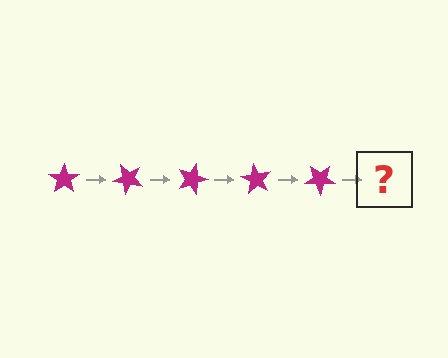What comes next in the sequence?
The next element should be a magenta star rotated 225 degrees.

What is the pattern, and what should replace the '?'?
The pattern is that the star rotates 45 degrees each step. The '?' should be a magenta star rotated 225 degrees.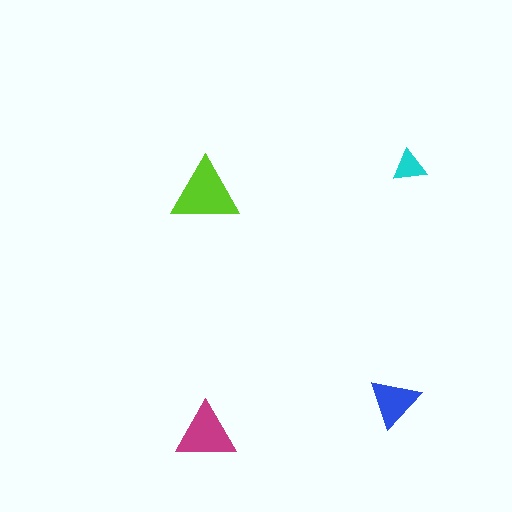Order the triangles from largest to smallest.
the lime one, the magenta one, the blue one, the cyan one.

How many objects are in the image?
There are 4 objects in the image.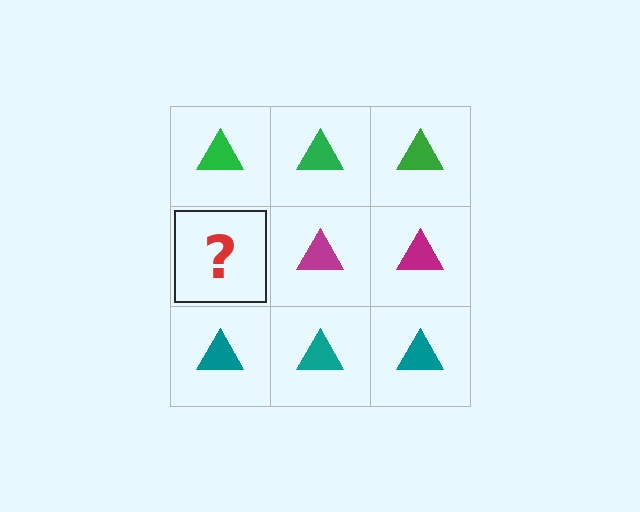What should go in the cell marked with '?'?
The missing cell should contain a magenta triangle.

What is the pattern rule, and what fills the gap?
The rule is that each row has a consistent color. The gap should be filled with a magenta triangle.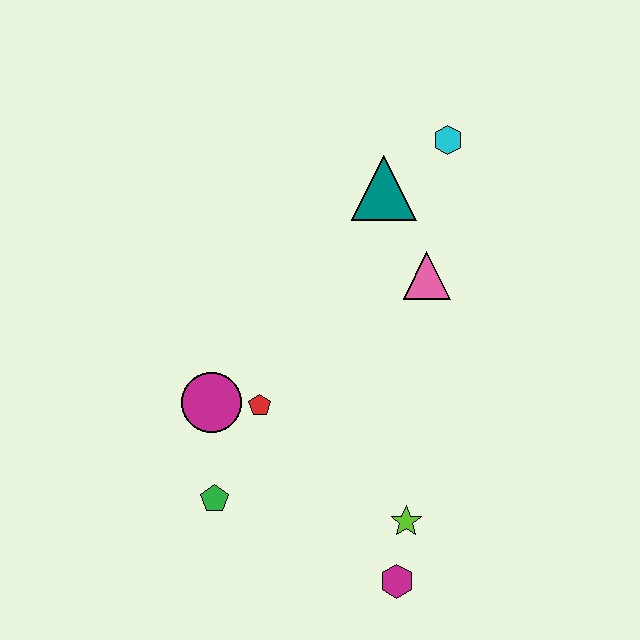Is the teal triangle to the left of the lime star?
Yes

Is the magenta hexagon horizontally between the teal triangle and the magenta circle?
No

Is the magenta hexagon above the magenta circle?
No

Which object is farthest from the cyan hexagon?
The magenta hexagon is farthest from the cyan hexagon.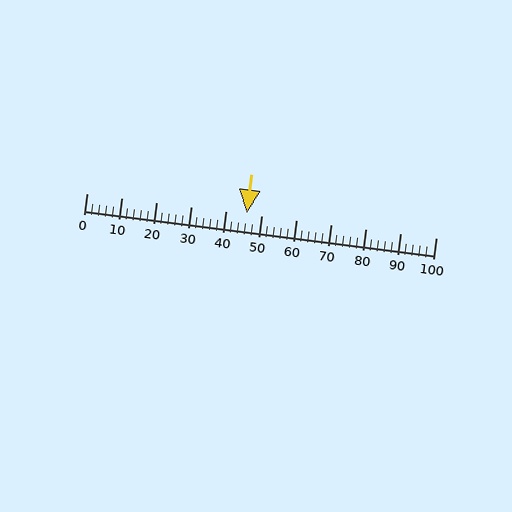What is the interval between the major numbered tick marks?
The major tick marks are spaced 10 units apart.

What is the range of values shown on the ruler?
The ruler shows values from 0 to 100.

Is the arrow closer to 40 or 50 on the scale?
The arrow is closer to 50.